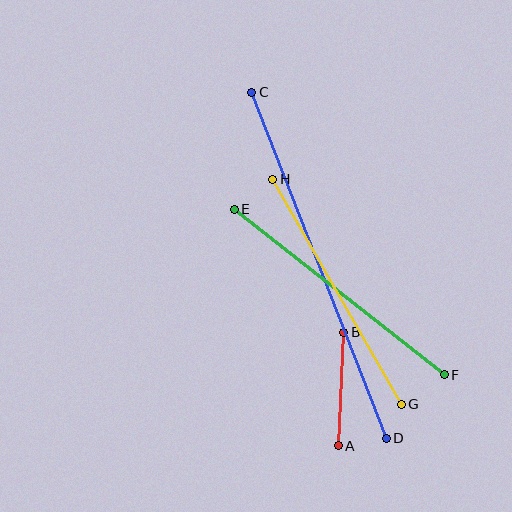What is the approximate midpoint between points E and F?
The midpoint is at approximately (339, 292) pixels.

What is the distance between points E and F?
The distance is approximately 267 pixels.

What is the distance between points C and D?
The distance is approximately 371 pixels.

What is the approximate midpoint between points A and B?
The midpoint is at approximately (341, 389) pixels.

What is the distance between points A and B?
The distance is approximately 114 pixels.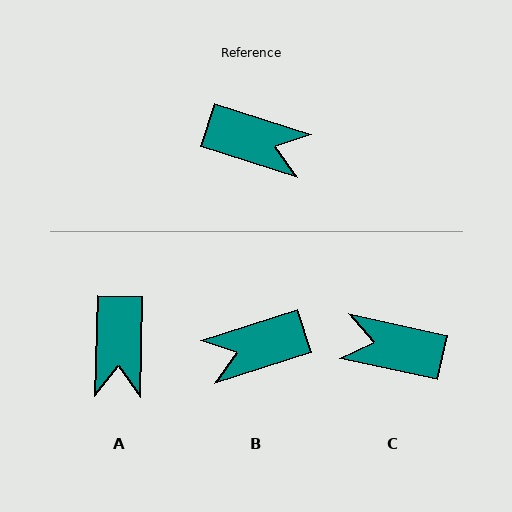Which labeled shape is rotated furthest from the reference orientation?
C, about 174 degrees away.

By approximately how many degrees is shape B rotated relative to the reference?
Approximately 144 degrees clockwise.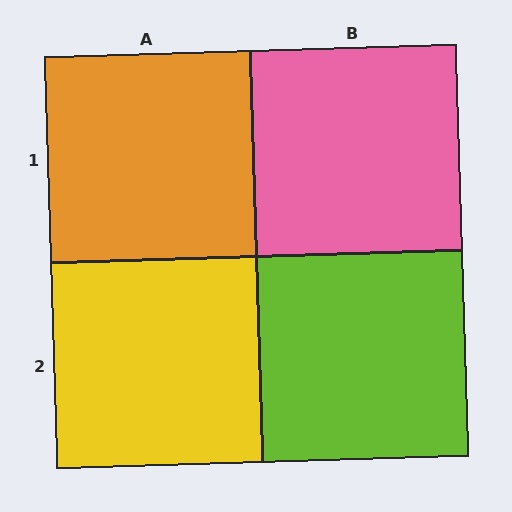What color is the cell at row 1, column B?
Pink.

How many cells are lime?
1 cell is lime.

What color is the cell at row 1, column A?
Orange.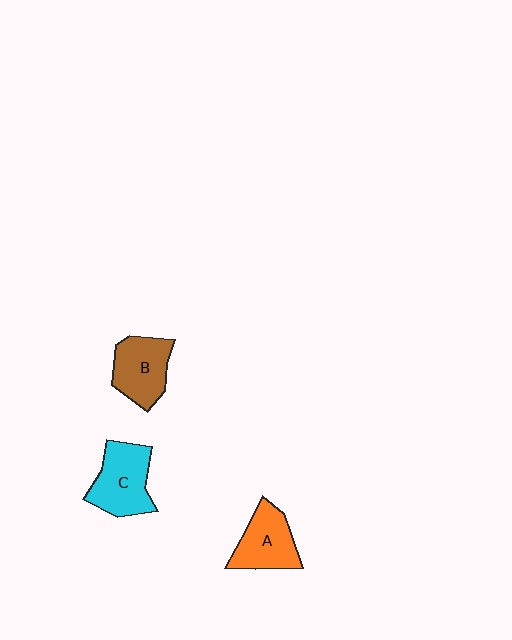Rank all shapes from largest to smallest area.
From largest to smallest: C (cyan), B (brown), A (orange).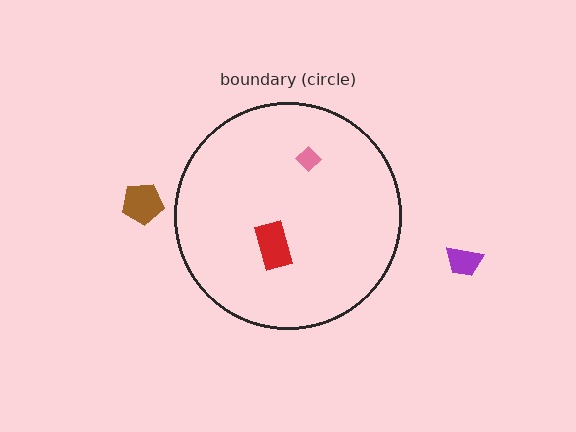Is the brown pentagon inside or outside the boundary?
Outside.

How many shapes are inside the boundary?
2 inside, 2 outside.